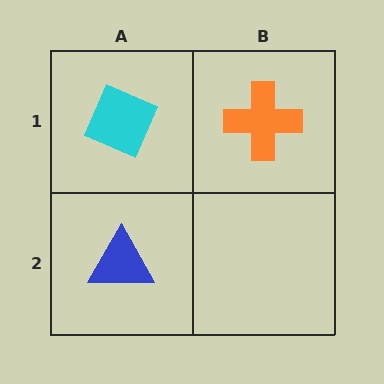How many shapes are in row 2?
1 shape.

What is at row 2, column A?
A blue triangle.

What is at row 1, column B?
An orange cross.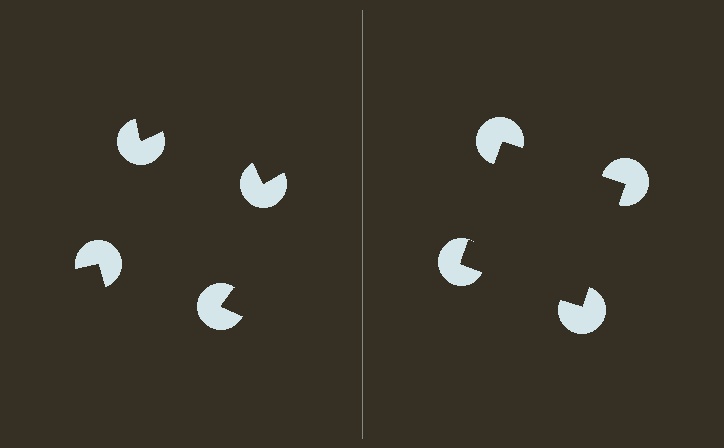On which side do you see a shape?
An illusory square appears on the right side. On the left side the wedge cuts are rotated, so no coherent shape forms.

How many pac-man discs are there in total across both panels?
8 — 4 on each side.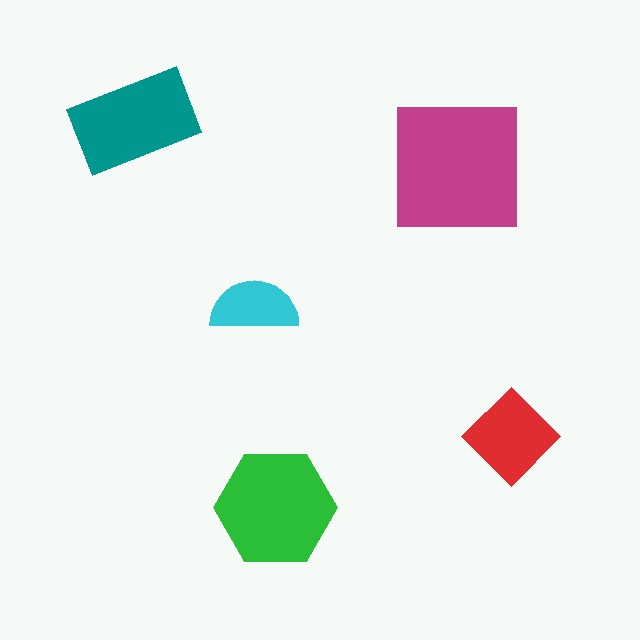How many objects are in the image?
There are 5 objects in the image.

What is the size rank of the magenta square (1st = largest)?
1st.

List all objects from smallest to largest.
The cyan semicircle, the red diamond, the teal rectangle, the green hexagon, the magenta square.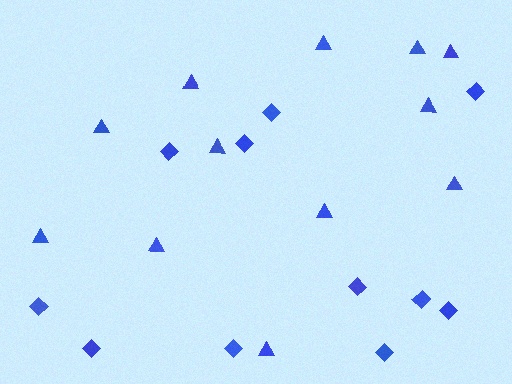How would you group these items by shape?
There are 2 groups: one group of triangles (12) and one group of diamonds (11).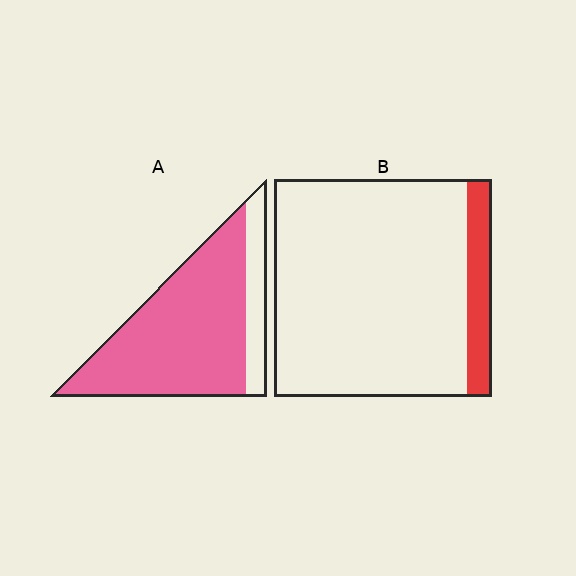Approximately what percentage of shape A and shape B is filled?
A is approximately 80% and B is approximately 10%.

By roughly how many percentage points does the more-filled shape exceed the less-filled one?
By roughly 70 percentage points (A over B).